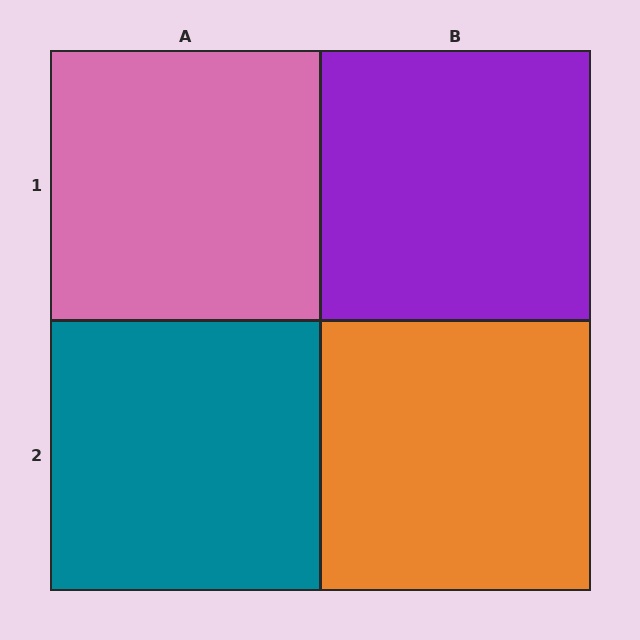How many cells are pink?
1 cell is pink.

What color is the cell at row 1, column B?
Purple.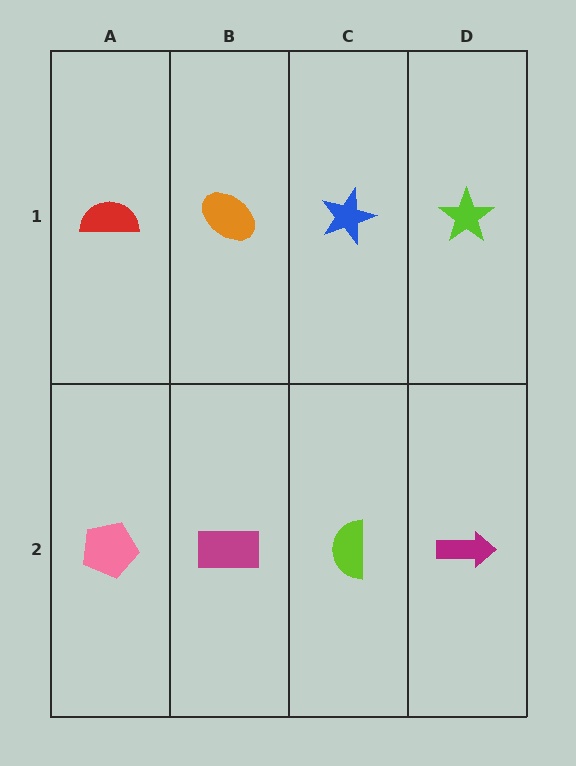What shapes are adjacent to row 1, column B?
A magenta rectangle (row 2, column B), a red semicircle (row 1, column A), a blue star (row 1, column C).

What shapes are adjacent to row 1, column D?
A magenta arrow (row 2, column D), a blue star (row 1, column C).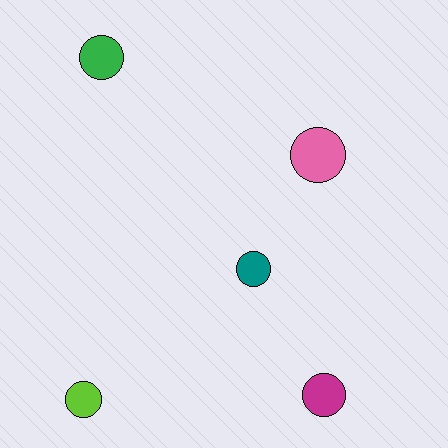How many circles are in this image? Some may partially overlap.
There are 5 circles.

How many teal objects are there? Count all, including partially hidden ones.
There is 1 teal object.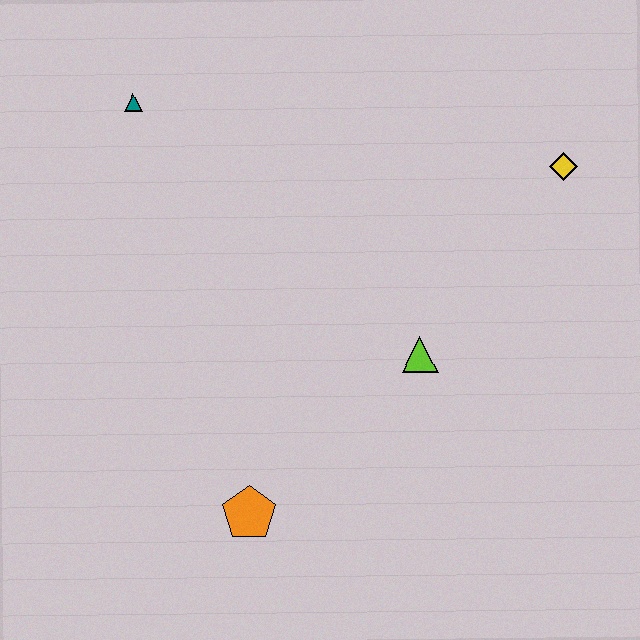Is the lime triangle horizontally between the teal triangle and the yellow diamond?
Yes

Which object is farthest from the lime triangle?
The teal triangle is farthest from the lime triangle.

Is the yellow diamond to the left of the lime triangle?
No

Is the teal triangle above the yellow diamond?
Yes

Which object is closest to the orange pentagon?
The lime triangle is closest to the orange pentagon.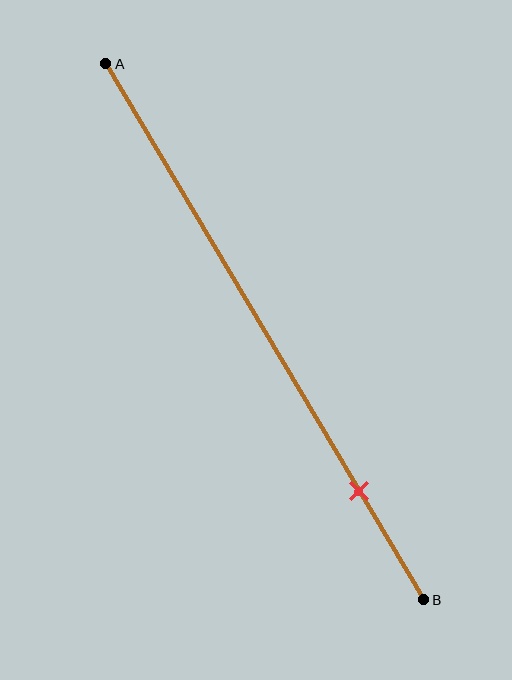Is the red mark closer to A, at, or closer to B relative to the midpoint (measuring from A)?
The red mark is closer to point B than the midpoint of segment AB.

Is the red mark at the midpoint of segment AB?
No, the mark is at about 80% from A, not at the 50% midpoint.